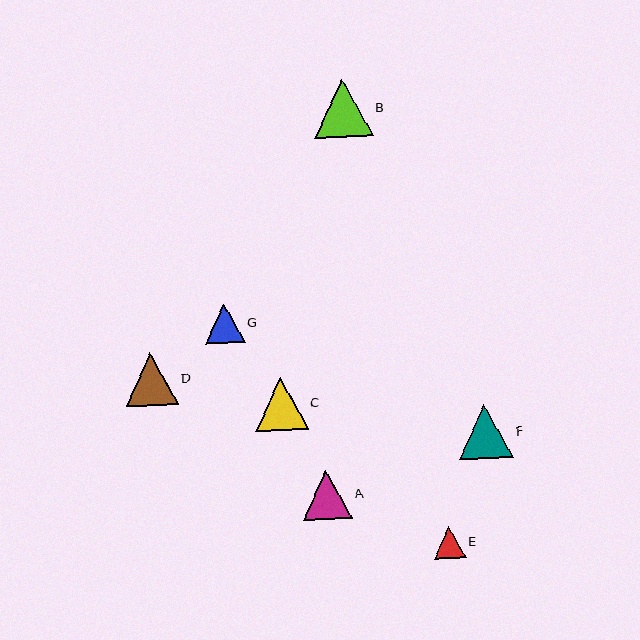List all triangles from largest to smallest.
From largest to smallest: B, F, D, C, A, G, E.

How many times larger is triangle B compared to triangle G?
Triangle B is approximately 1.5 times the size of triangle G.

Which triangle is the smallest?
Triangle E is the smallest with a size of approximately 32 pixels.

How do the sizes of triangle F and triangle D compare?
Triangle F and triangle D are approximately the same size.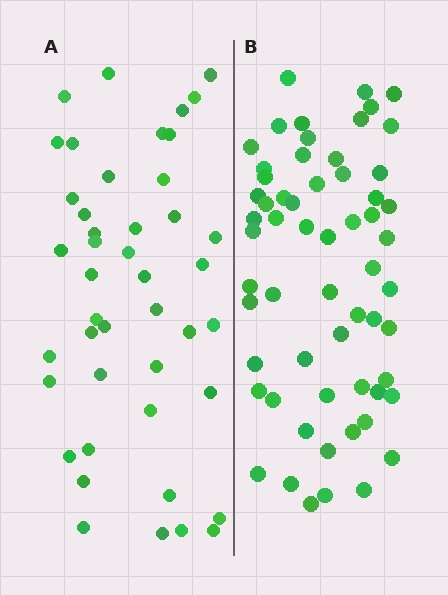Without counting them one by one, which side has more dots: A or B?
Region B (the right region) has more dots.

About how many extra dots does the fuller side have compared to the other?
Region B has approximately 15 more dots than region A.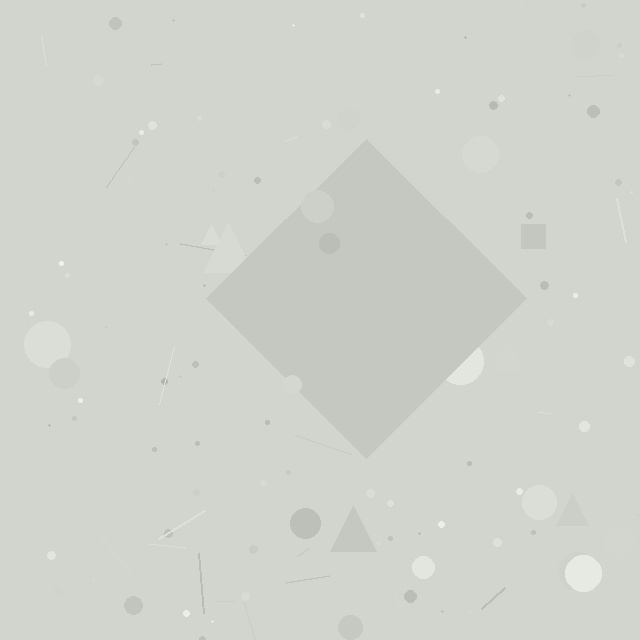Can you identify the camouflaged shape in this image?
The camouflaged shape is a diamond.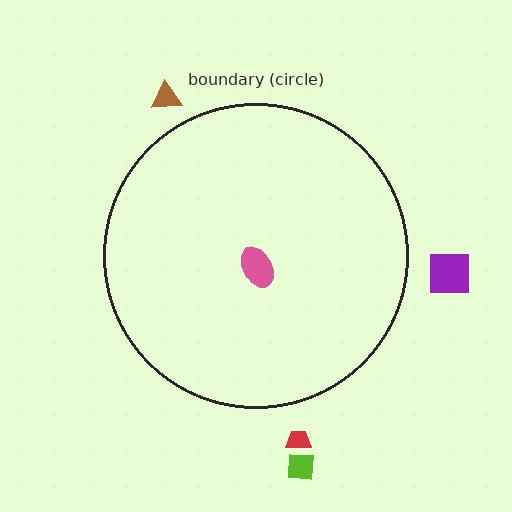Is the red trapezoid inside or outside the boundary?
Outside.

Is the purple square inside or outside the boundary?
Outside.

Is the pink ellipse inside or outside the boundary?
Inside.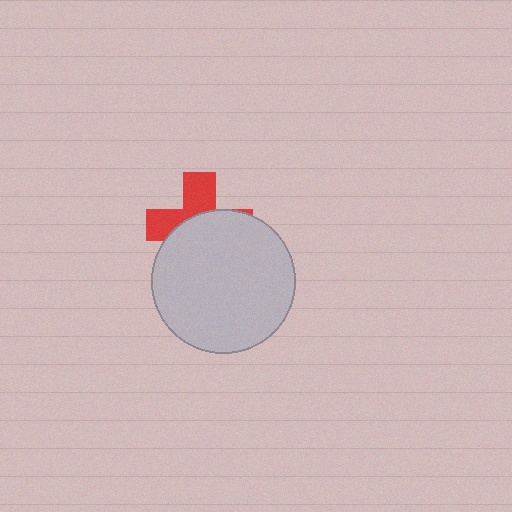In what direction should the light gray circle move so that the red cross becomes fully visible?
The light gray circle should move down. That is the shortest direction to clear the overlap and leave the red cross fully visible.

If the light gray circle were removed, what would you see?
You would see the complete red cross.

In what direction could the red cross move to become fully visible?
The red cross could move up. That would shift it out from behind the light gray circle entirely.